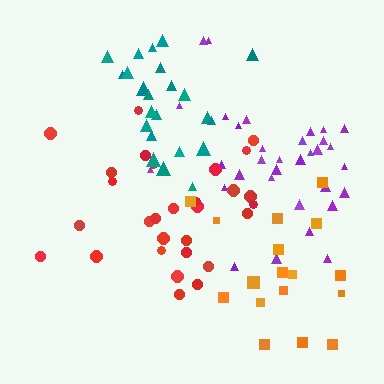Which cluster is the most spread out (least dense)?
Orange.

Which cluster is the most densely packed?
Purple.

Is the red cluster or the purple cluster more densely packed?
Purple.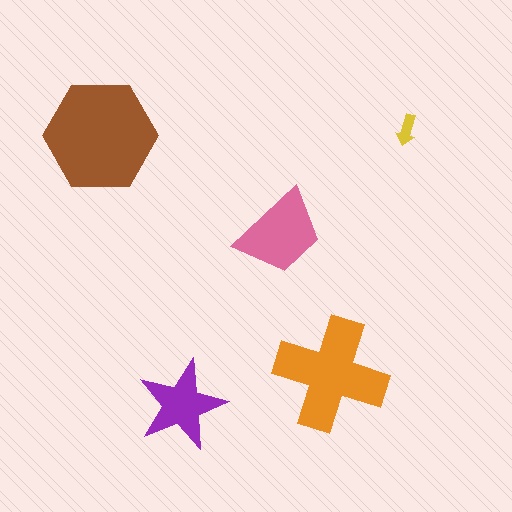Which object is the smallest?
The yellow arrow.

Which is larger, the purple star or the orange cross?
The orange cross.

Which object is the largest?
The brown hexagon.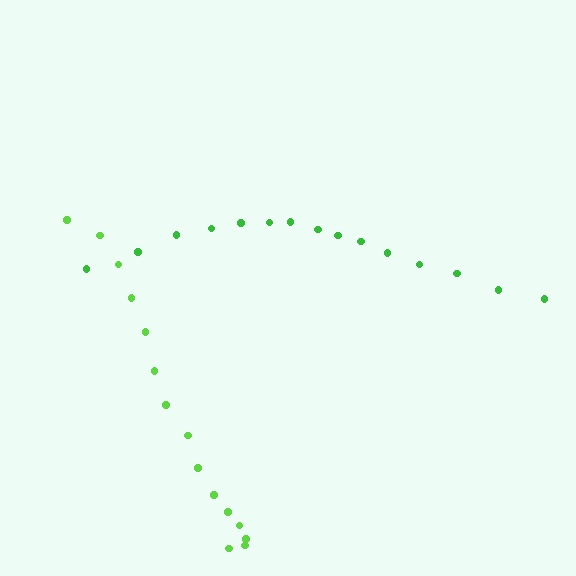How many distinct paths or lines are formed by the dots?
There are 2 distinct paths.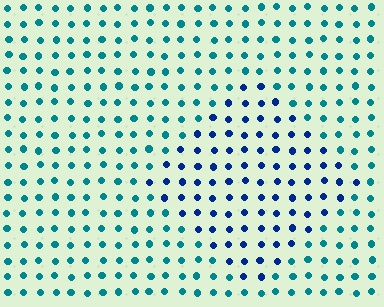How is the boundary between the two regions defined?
The boundary is defined purely by a slight shift in hue (about 40 degrees). Spacing, size, and orientation are identical on both sides.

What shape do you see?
I see a diamond.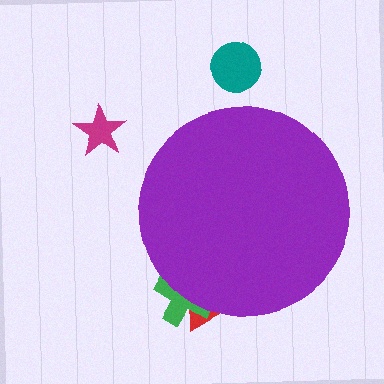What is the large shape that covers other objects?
A purple circle.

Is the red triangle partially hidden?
Yes, the red triangle is partially hidden behind the purple circle.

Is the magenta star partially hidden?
No, the magenta star is fully visible.